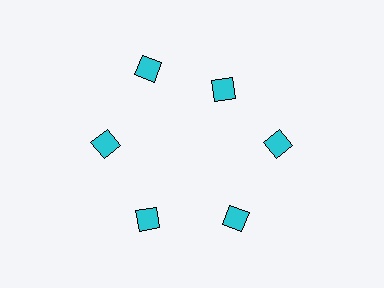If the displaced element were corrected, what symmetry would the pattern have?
It would have 6-fold rotational symmetry — the pattern would map onto itself every 60 degrees.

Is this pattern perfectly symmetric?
No. The 6 cyan squares are arranged in a ring, but one element near the 1 o'clock position is pulled inward toward the center, breaking the 6-fold rotational symmetry.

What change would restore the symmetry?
The symmetry would be restored by moving it outward, back onto the ring so that all 6 squares sit at equal angles and equal distance from the center.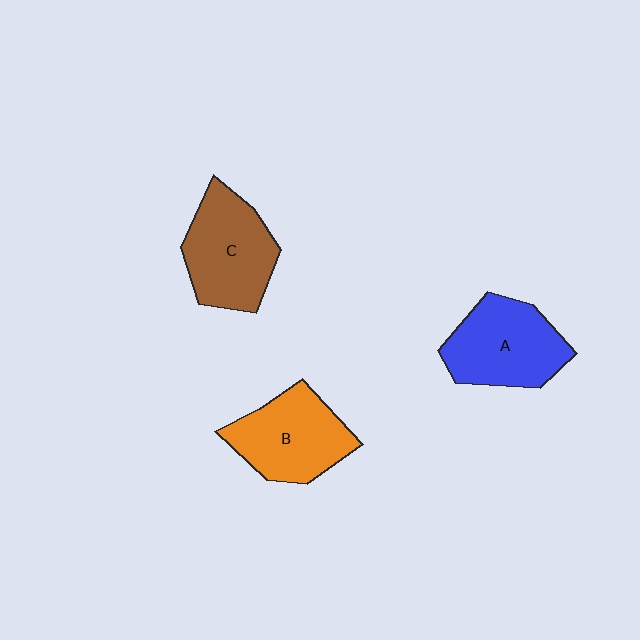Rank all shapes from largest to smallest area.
From largest to smallest: C (brown), A (blue), B (orange).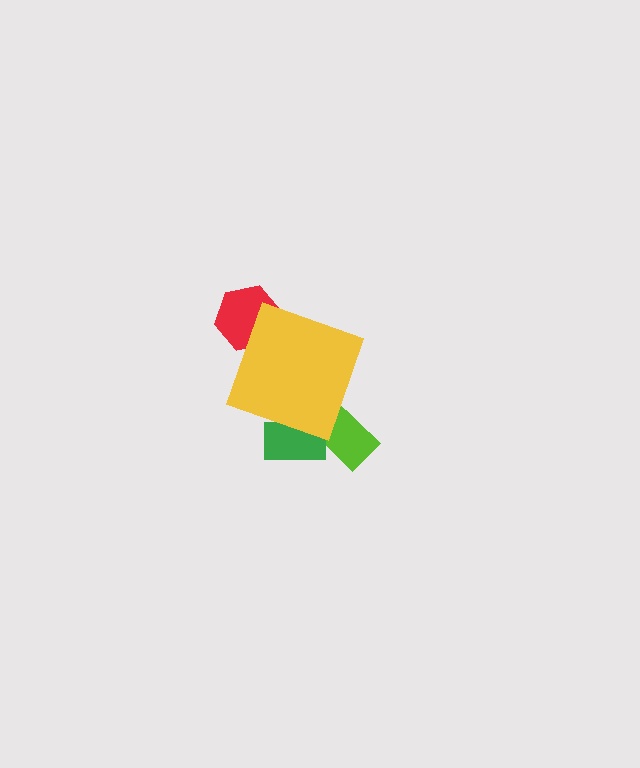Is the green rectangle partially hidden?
Yes, the green rectangle is partially hidden behind the yellow diamond.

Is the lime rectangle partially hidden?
Yes, the lime rectangle is partially hidden behind the yellow diamond.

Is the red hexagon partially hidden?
Yes, the red hexagon is partially hidden behind the yellow diamond.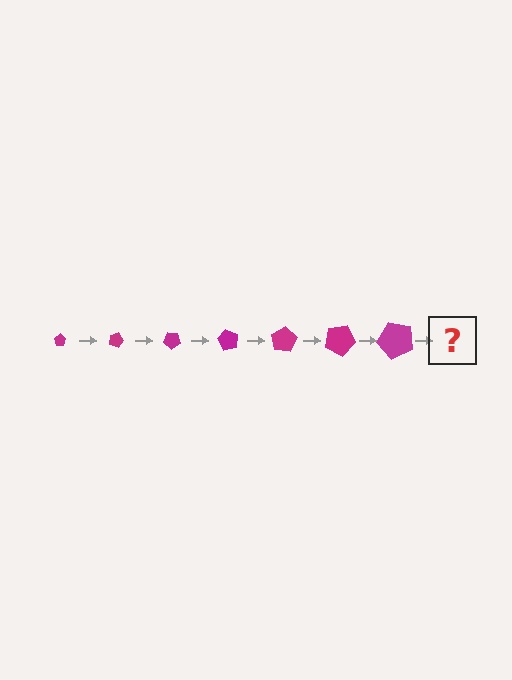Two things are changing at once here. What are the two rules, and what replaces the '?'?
The two rules are that the pentagon grows larger each step and it rotates 20 degrees each step. The '?' should be a pentagon, larger than the previous one and rotated 140 degrees from the start.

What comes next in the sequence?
The next element should be a pentagon, larger than the previous one and rotated 140 degrees from the start.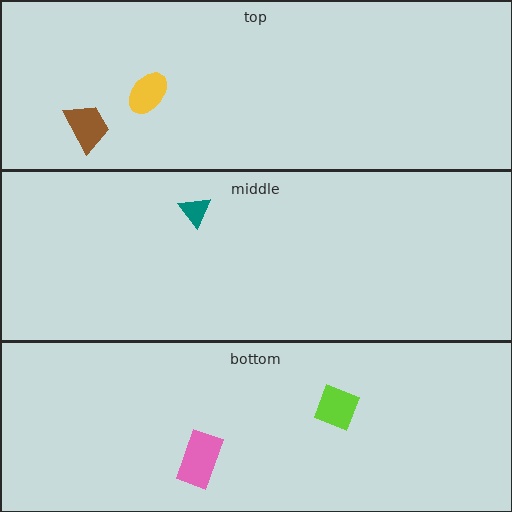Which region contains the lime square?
The bottom region.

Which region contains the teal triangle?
The middle region.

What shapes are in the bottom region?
The lime square, the pink rectangle.